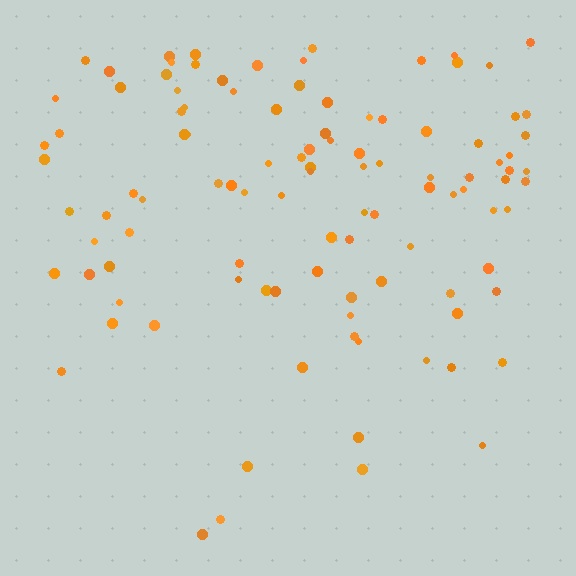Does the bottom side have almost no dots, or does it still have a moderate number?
Still a moderate number, just noticeably fewer than the top.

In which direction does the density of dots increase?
From bottom to top, with the top side densest.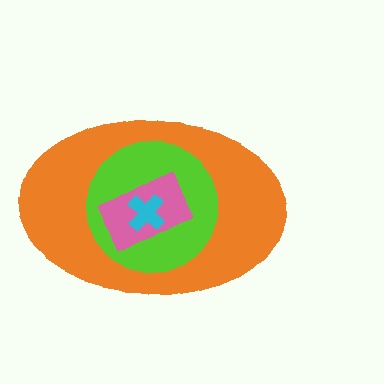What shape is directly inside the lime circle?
The pink rectangle.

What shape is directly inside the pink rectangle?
The cyan cross.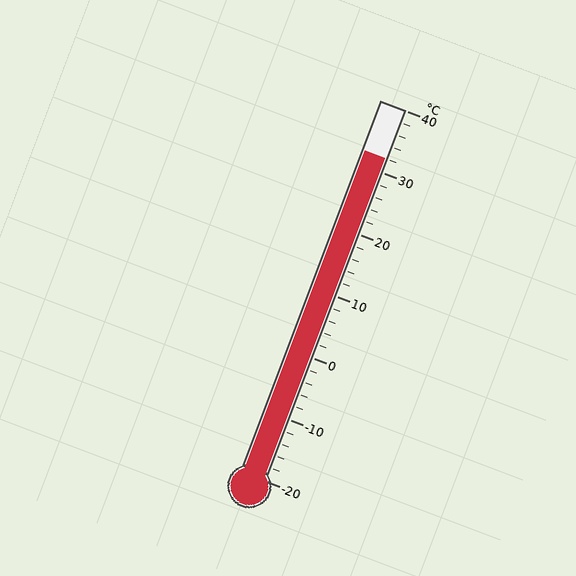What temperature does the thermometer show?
The thermometer shows approximately 32°C.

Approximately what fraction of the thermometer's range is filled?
The thermometer is filled to approximately 85% of its range.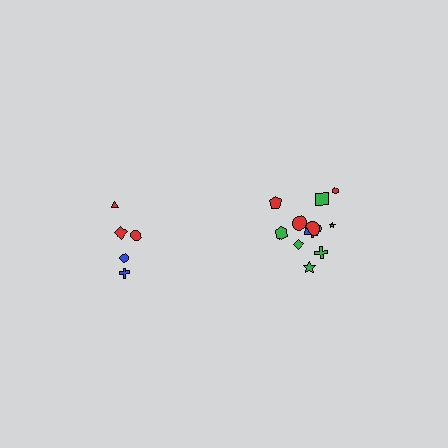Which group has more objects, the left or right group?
The right group.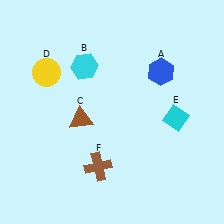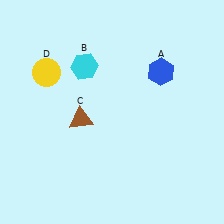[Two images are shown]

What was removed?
The brown cross (F), the cyan diamond (E) were removed in Image 2.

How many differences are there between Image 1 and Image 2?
There are 2 differences between the two images.